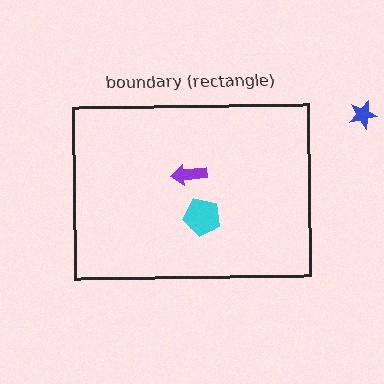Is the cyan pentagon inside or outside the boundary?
Inside.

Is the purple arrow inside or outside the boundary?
Inside.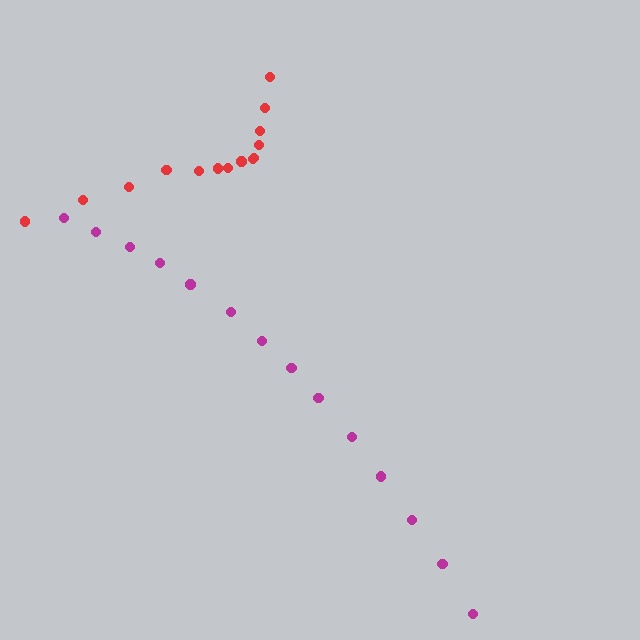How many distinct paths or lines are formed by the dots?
There are 2 distinct paths.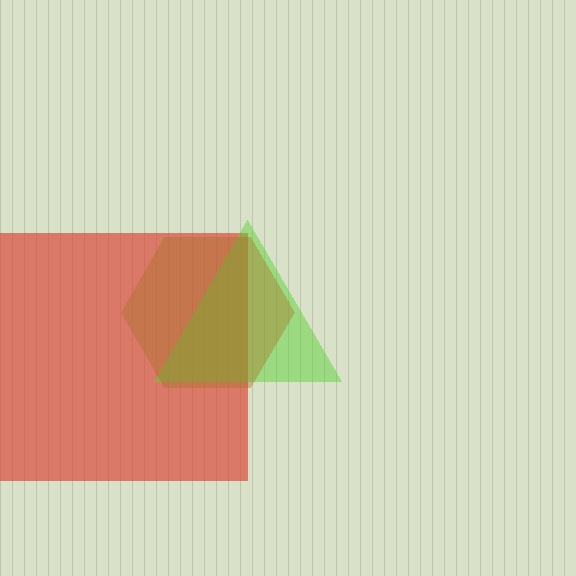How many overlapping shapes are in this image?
There are 3 overlapping shapes in the image.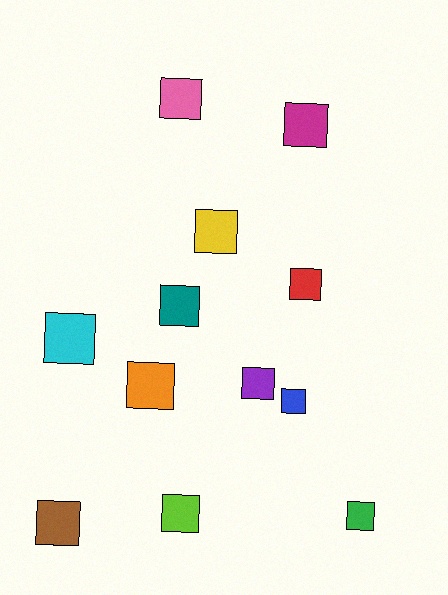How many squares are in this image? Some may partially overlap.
There are 12 squares.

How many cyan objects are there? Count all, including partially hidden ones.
There is 1 cyan object.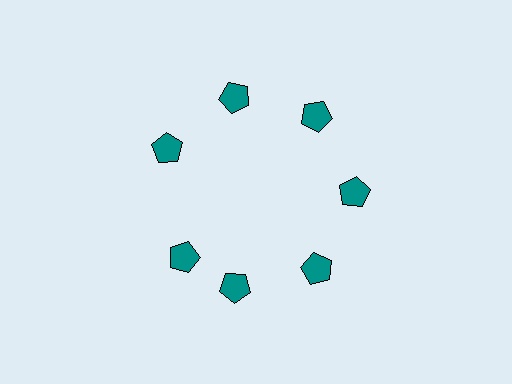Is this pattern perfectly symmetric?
No. The 7 teal pentagons are arranged in a ring, but one element near the 8 o'clock position is rotated out of alignment along the ring, breaking the 7-fold rotational symmetry.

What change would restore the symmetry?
The symmetry would be restored by rotating it back into even spacing with its neighbors so that all 7 pentagons sit at equal angles and equal distance from the center.